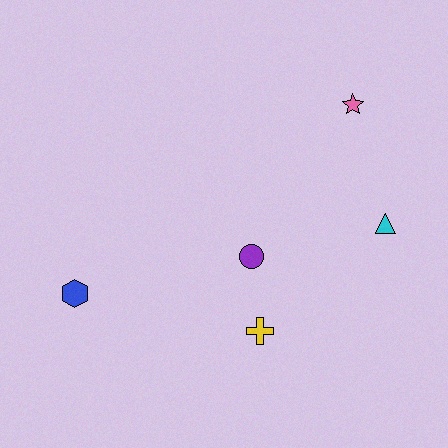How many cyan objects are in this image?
There is 1 cyan object.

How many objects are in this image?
There are 5 objects.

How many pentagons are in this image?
There are no pentagons.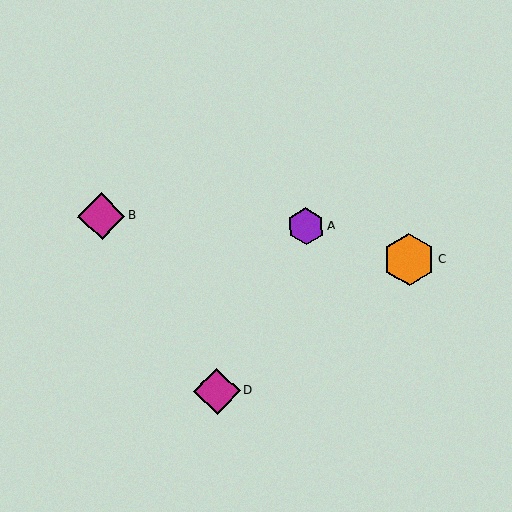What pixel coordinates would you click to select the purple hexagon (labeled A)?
Click at (306, 226) to select the purple hexagon A.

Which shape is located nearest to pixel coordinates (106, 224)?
The magenta diamond (labeled B) at (101, 216) is nearest to that location.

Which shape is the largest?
The orange hexagon (labeled C) is the largest.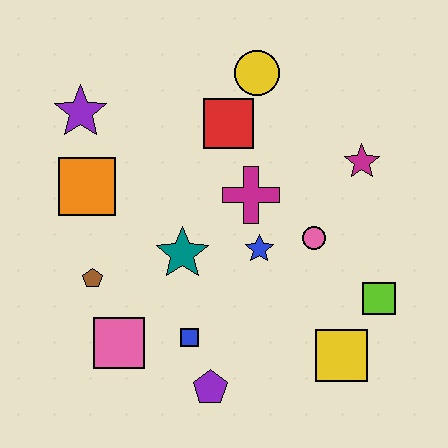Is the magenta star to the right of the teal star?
Yes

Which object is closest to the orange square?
The purple star is closest to the orange square.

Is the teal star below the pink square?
No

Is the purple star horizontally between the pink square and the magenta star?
No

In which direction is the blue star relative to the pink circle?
The blue star is to the left of the pink circle.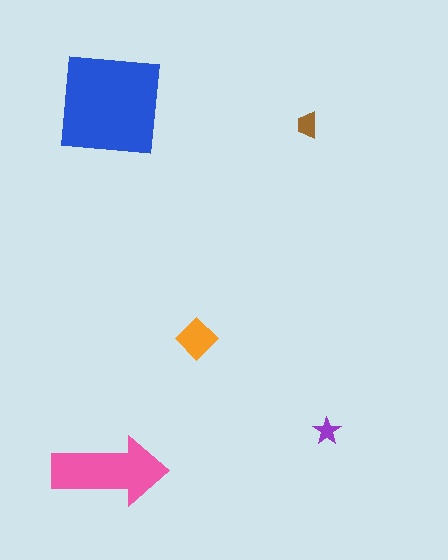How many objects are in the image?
There are 5 objects in the image.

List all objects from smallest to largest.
The purple star, the brown trapezoid, the orange diamond, the pink arrow, the blue square.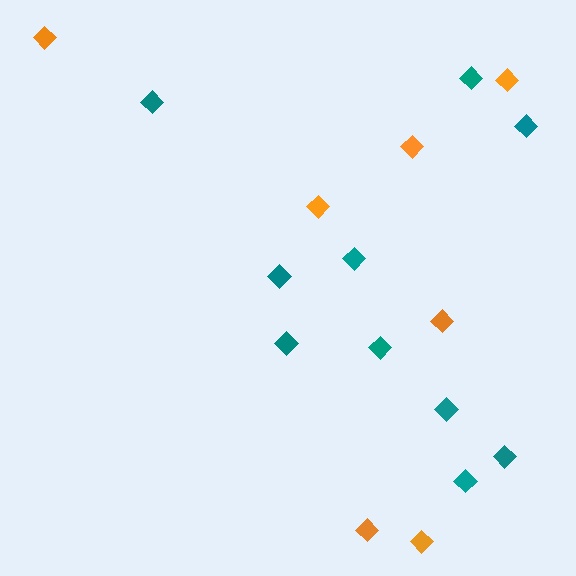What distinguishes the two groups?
There are 2 groups: one group of orange diamonds (7) and one group of teal diamonds (10).